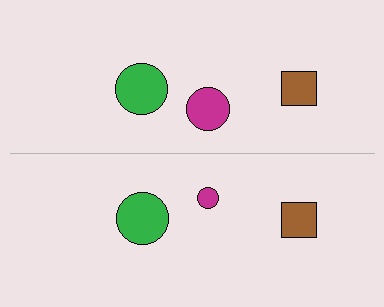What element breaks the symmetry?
The magenta circle on the bottom side has a different size than its mirror counterpart.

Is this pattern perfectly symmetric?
No, the pattern is not perfectly symmetric. The magenta circle on the bottom side has a different size than its mirror counterpart.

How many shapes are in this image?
There are 6 shapes in this image.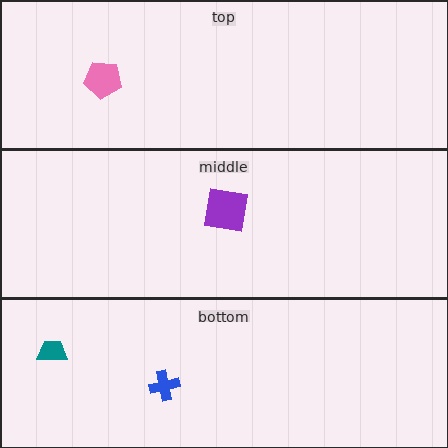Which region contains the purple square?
The middle region.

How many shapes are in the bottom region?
2.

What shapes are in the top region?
The pink pentagon.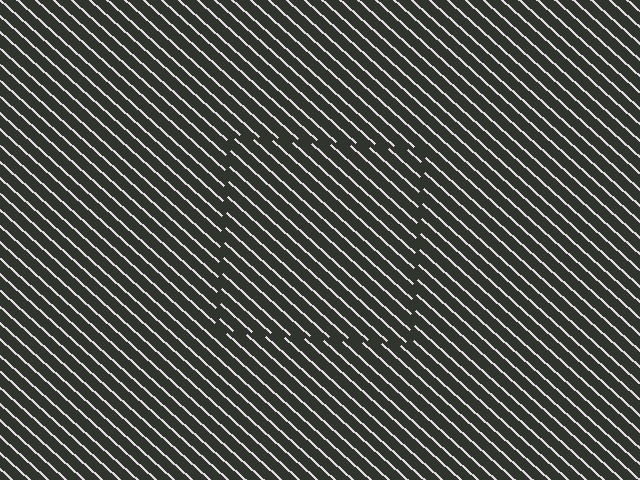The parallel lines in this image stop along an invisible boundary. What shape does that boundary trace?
An illusory square. The interior of the shape contains the same grating, shifted by half a period — the contour is defined by the phase discontinuity where line-ends from the inner and outer gratings abut.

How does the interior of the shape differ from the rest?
The interior of the shape contains the same grating, shifted by half a period — the contour is defined by the phase discontinuity where line-ends from the inner and outer gratings abut.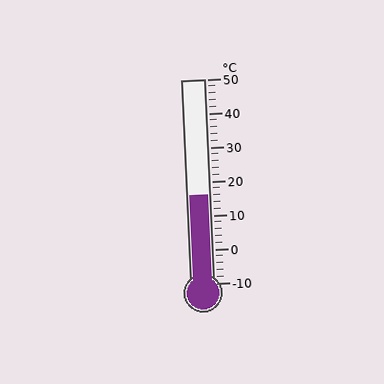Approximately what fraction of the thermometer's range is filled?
The thermometer is filled to approximately 45% of its range.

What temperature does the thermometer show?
The thermometer shows approximately 16°C.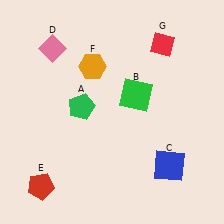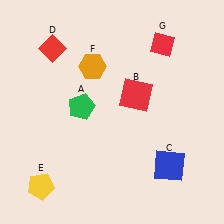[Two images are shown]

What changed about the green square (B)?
In Image 1, B is green. In Image 2, it changed to red.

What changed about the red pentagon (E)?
In Image 1, E is red. In Image 2, it changed to yellow.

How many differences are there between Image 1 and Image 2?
There are 3 differences between the two images.